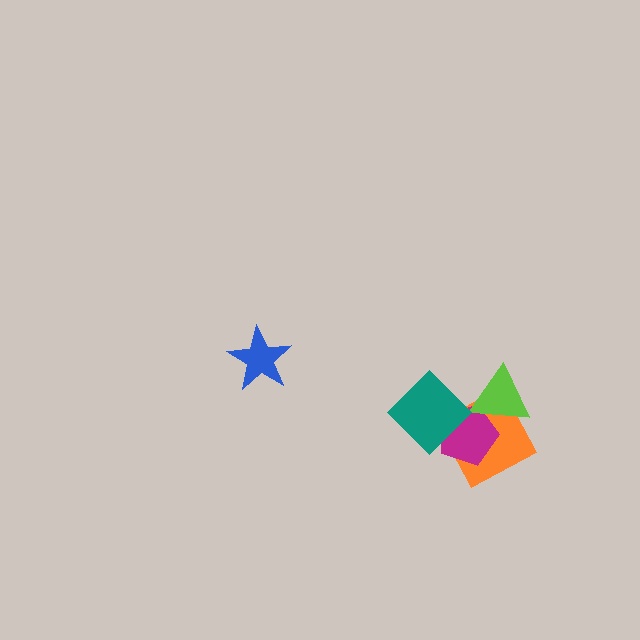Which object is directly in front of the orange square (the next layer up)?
The magenta pentagon is directly in front of the orange square.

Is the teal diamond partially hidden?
No, no other shape covers it.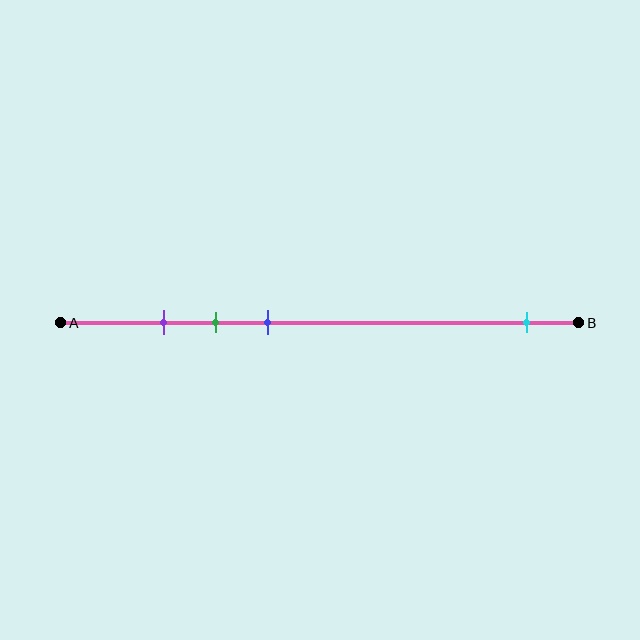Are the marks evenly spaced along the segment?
No, the marks are not evenly spaced.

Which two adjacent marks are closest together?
The purple and green marks are the closest adjacent pair.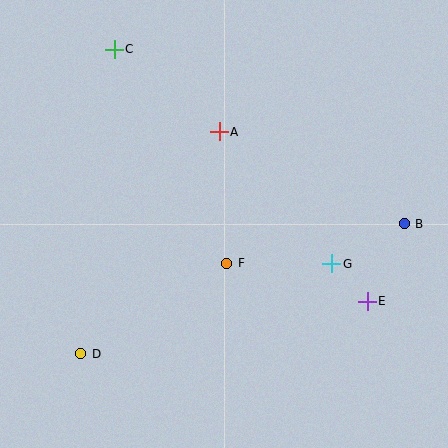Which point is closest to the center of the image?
Point F at (227, 263) is closest to the center.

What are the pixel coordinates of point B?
Point B is at (404, 224).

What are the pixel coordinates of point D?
Point D is at (81, 354).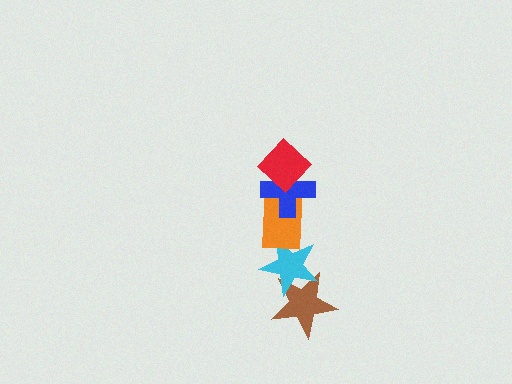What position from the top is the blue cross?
The blue cross is 2nd from the top.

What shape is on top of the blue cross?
The red diamond is on top of the blue cross.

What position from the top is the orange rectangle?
The orange rectangle is 3rd from the top.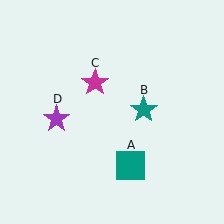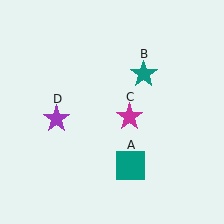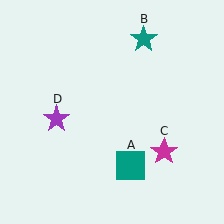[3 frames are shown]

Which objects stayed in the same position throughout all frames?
Teal square (object A) and purple star (object D) remained stationary.